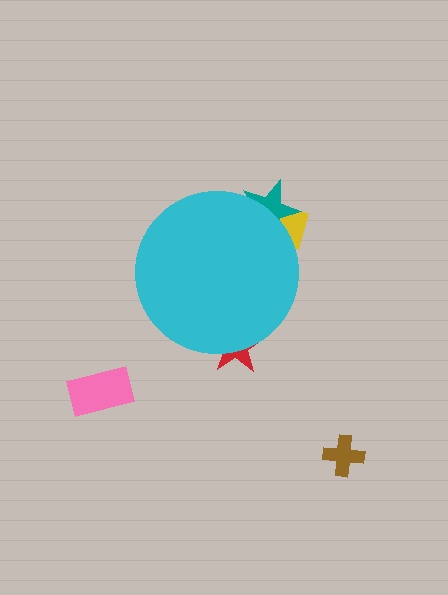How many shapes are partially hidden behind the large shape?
3 shapes are partially hidden.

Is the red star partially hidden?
Yes, the red star is partially hidden behind the cyan circle.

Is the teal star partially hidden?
Yes, the teal star is partially hidden behind the cyan circle.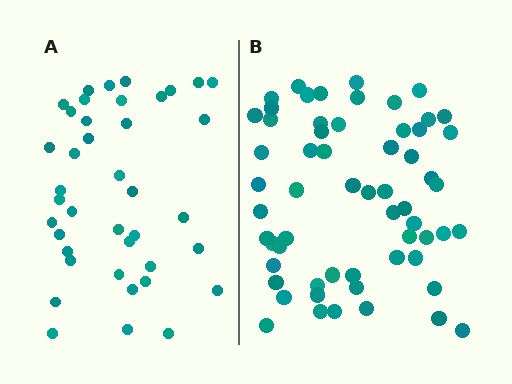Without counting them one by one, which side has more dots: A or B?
Region B (the right region) has more dots.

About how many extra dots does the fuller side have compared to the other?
Region B has approximately 20 more dots than region A.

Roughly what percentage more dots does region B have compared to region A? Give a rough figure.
About 50% more.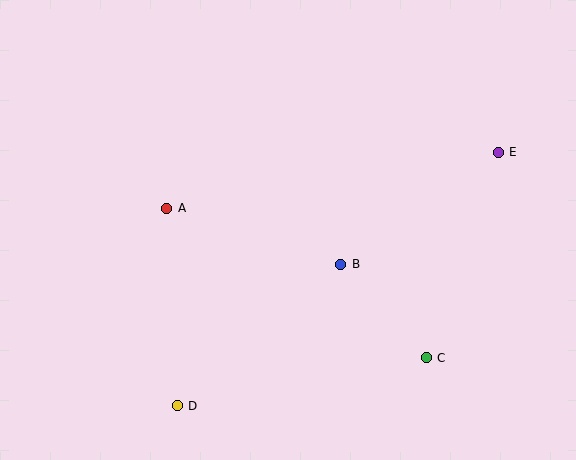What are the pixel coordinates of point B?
Point B is at (341, 264).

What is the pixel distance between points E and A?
The distance between E and A is 336 pixels.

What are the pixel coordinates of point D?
Point D is at (177, 406).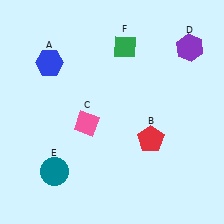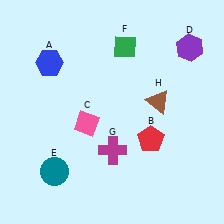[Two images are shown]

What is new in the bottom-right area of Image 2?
A magenta cross (G) was added in the bottom-right area of Image 2.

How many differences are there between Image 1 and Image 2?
There are 2 differences between the two images.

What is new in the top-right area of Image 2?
A brown triangle (H) was added in the top-right area of Image 2.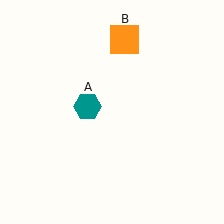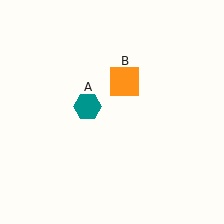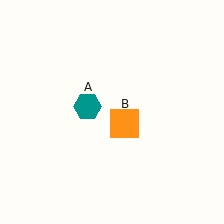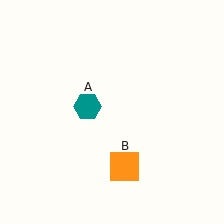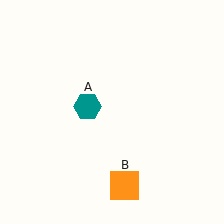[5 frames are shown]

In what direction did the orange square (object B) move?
The orange square (object B) moved down.